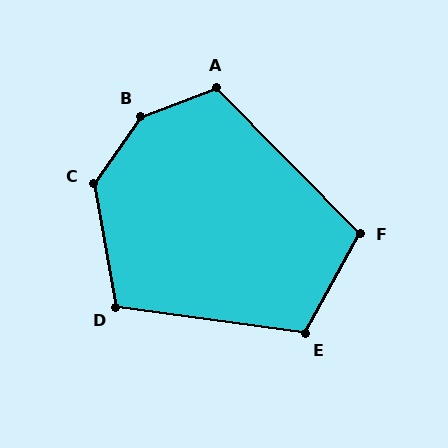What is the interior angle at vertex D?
Approximately 108 degrees (obtuse).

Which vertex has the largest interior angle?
B, at approximately 145 degrees.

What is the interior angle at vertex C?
Approximately 135 degrees (obtuse).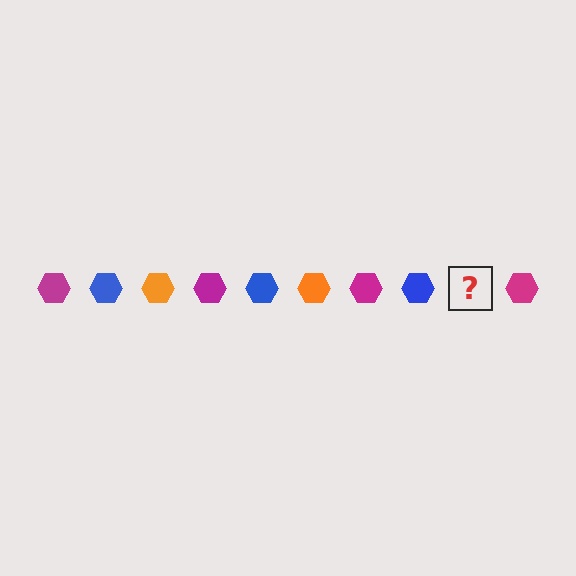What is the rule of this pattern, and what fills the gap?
The rule is that the pattern cycles through magenta, blue, orange hexagons. The gap should be filled with an orange hexagon.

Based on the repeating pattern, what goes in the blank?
The blank should be an orange hexagon.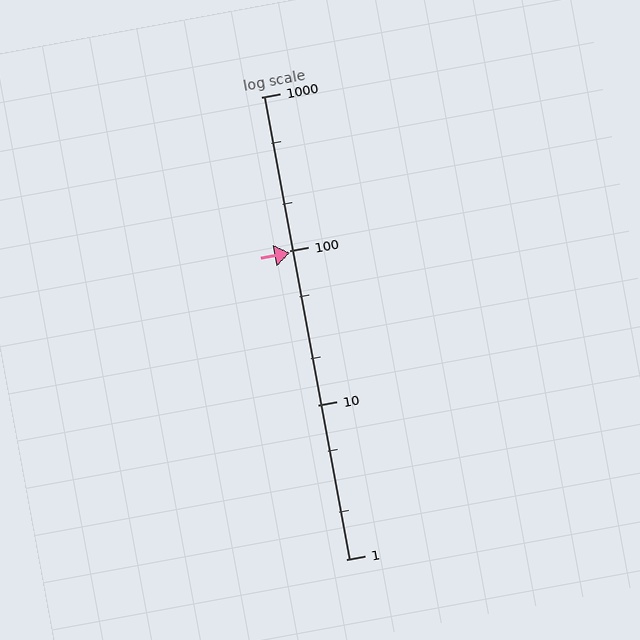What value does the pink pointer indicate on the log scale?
The pointer indicates approximately 97.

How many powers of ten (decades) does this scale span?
The scale spans 3 decades, from 1 to 1000.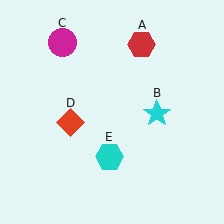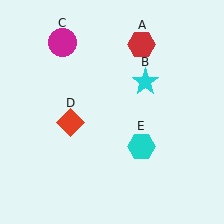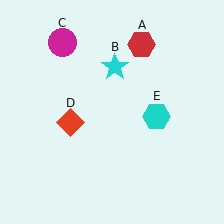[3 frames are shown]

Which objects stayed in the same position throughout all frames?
Red hexagon (object A) and magenta circle (object C) and red diamond (object D) remained stationary.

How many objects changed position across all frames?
2 objects changed position: cyan star (object B), cyan hexagon (object E).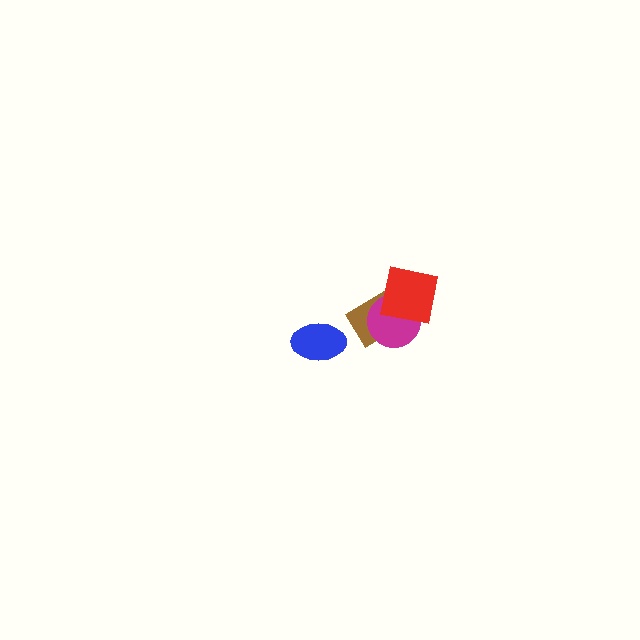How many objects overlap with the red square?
2 objects overlap with the red square.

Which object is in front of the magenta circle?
The red square is in front of the magenta circle.